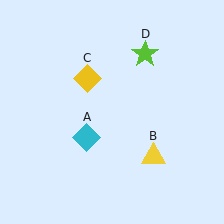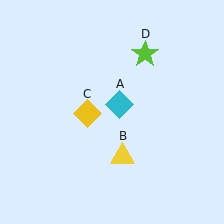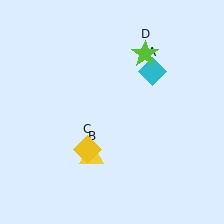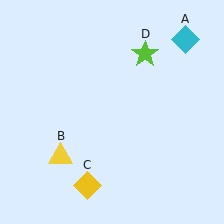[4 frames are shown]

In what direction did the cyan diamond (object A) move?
The cyan diamond (object A) moved up and to the right.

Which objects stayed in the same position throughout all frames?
Lime star (object D) remained stationary.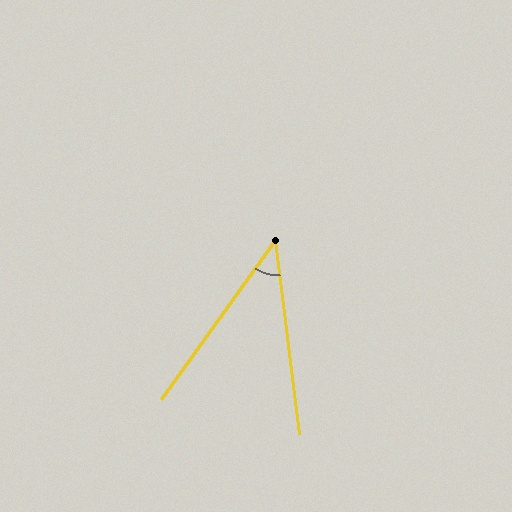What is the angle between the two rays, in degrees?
Approximately 43 degrees.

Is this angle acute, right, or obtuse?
It is acute.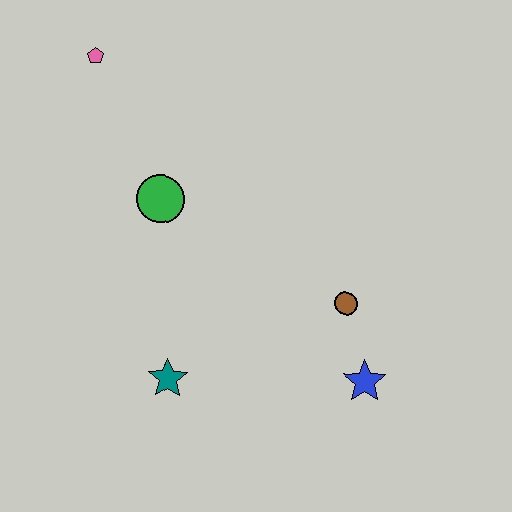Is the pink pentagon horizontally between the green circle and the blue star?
No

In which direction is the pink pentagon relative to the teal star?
The pink pentagon is above the teal star.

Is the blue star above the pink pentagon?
No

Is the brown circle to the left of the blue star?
Yes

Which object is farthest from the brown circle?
The pink pentagon is farthest from the brown circle.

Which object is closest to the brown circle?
The blue star is closest to the brown circle.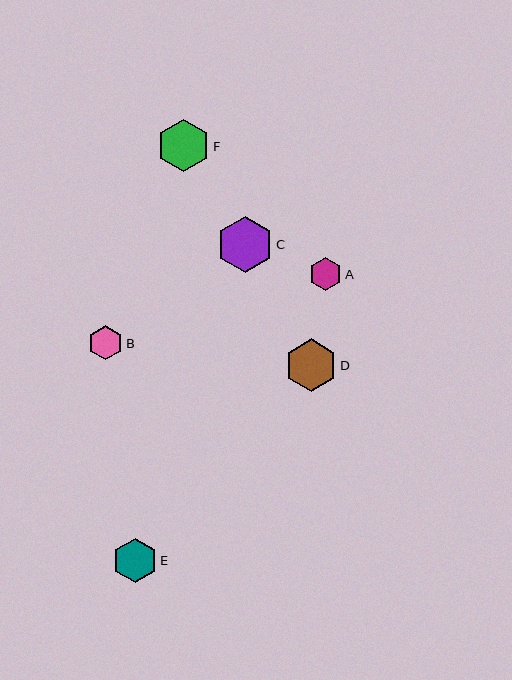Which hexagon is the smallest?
Hexagon A is the smallest with a size of approximately 33 pixels.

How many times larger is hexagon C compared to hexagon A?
Hexagon C is approximately 1.7 times the size of hexagon A.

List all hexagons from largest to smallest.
From largest to smallest: C, F, D, E, B, A.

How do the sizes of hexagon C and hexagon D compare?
Hexagon C and hexagon D are approximately the same size.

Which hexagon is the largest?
Hexagon C is the largest with a size of approximately 56 pixels.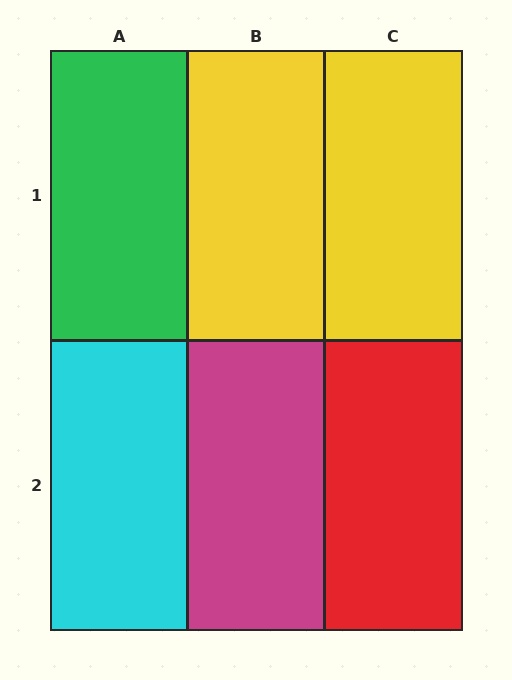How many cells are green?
1 cell is green.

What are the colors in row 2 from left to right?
Cyan, magenta, red.